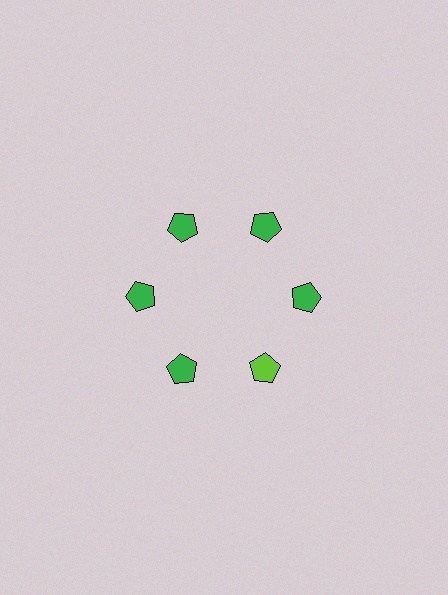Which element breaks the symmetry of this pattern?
The lime pentagon at roughly the 5 o'clock position breaks the symmetry. All other shapes are green pentagons.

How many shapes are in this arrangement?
There are 6 shapes arranged in a ring pattern.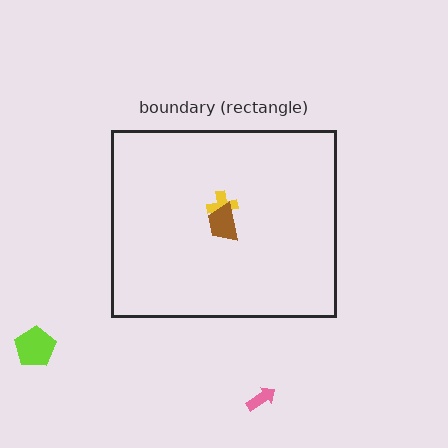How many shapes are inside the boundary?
2 inside, 2 outside.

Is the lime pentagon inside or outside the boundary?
Outside.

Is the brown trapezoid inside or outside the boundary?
Inside.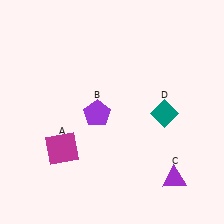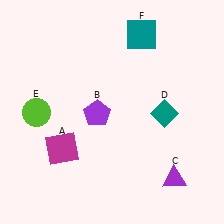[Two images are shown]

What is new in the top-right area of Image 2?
A teal square (F) was added in the top-right area of Image 2.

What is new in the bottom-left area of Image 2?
A lime circle (E) was added in the bottom-left area of Image 2.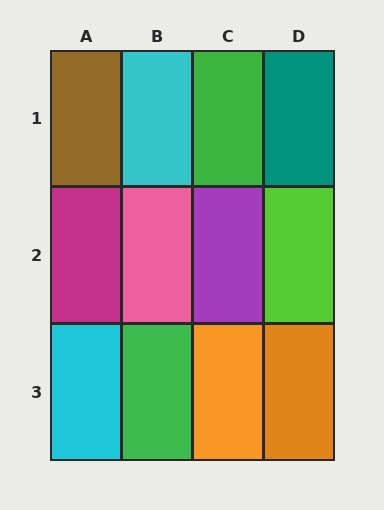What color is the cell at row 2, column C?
Purple.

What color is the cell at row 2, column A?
Magenta.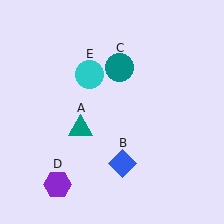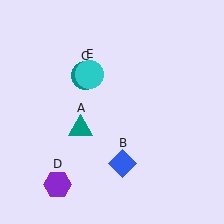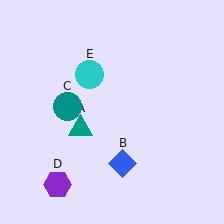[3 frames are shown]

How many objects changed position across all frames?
1 object changed position: teal circle (object C).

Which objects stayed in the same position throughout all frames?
Teal triangle (object A) and blue diamond (object B) and purple hexagon (object D) and cyan circle (object E) remained stationary.